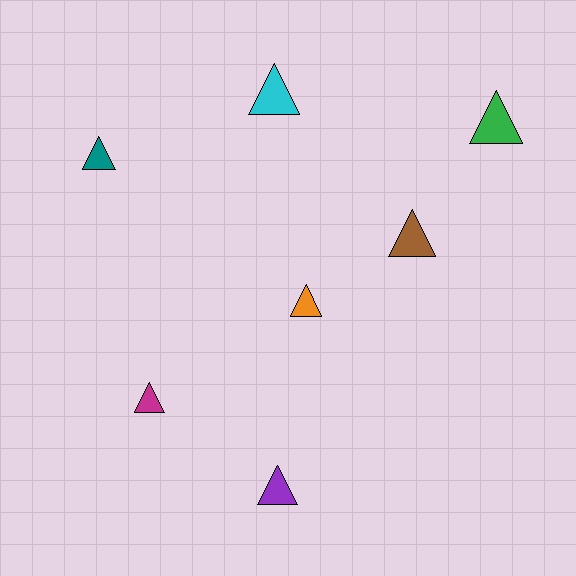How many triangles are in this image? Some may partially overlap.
There are 7 triangles.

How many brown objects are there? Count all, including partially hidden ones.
There is 1 brown object.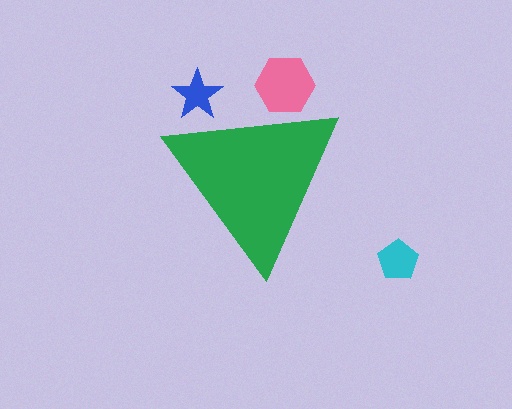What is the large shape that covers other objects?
A green triangle.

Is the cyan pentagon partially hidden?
No, the cyan pentagon is fully visible.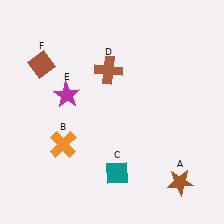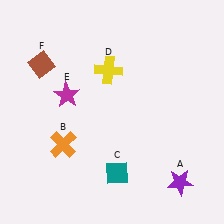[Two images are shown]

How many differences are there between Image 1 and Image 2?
There are 2 differences between the two images.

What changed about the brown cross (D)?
In Image 1, D is brown. In Image 2, it changed to yellow.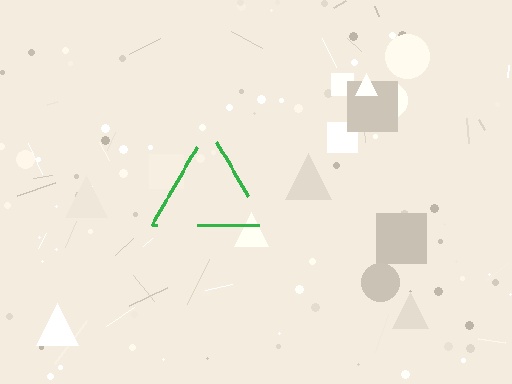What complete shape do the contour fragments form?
The contour fragments form a triangle.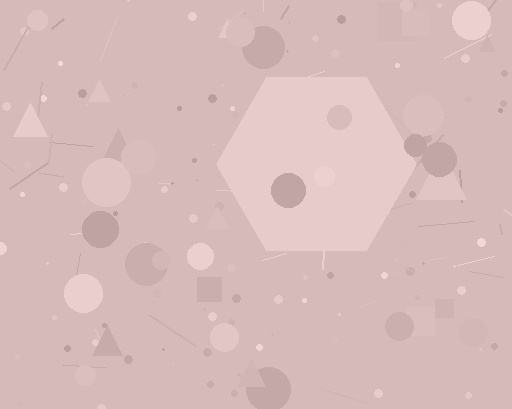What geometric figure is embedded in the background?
A hexagon is embedded in the background.